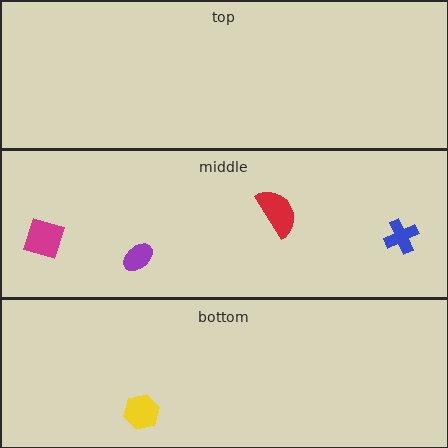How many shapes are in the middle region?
4.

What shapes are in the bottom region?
The yellow hexagon.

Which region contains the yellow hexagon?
The bottom region.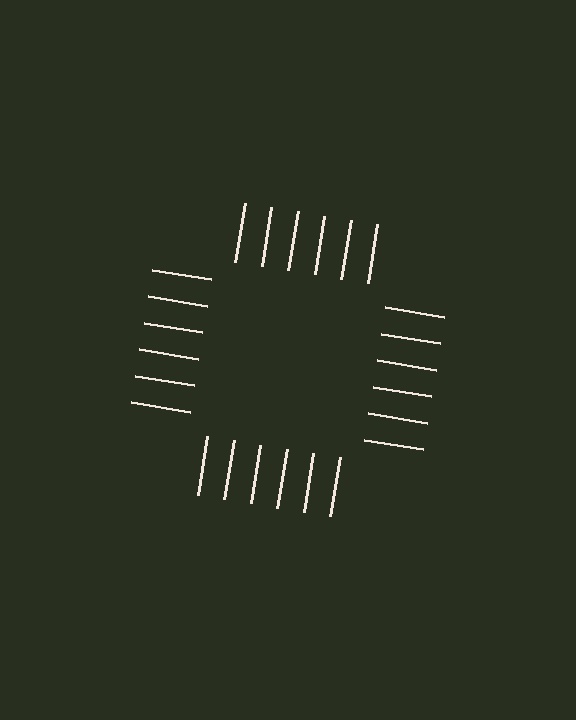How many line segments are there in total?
24 — 6 along each of the 4 edges.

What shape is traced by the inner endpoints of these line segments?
An illusory square — the line segments terminate on its edges but no continuous stroke is drawn.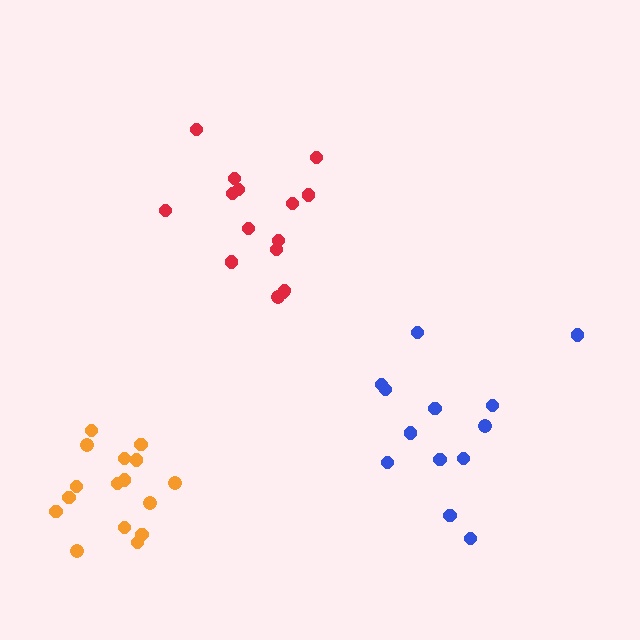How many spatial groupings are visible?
There are 3 spatial groupings.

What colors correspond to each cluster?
The clusters are colored: red, blue, orange.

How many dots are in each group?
Group 1: 15 dots, Group 2: 13 dots, Group 3: 16 dots (44 total).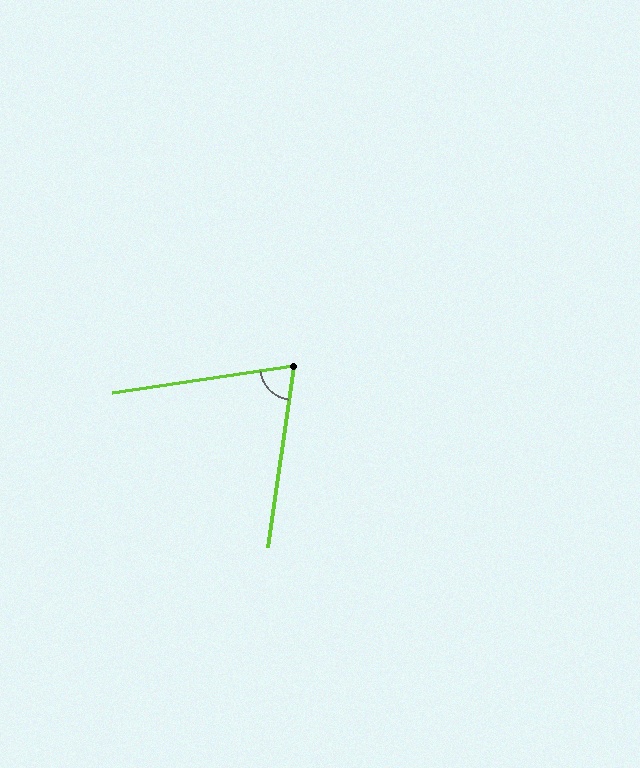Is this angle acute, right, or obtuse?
It is acute.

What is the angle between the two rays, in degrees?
Approximately 73 degrees.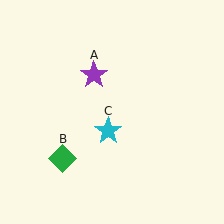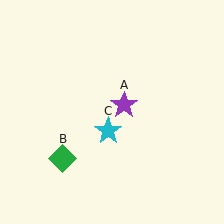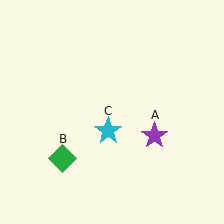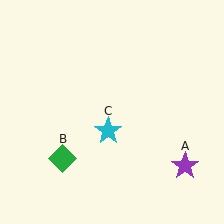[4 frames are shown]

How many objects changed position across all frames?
1 object changed position: purple star (object A).